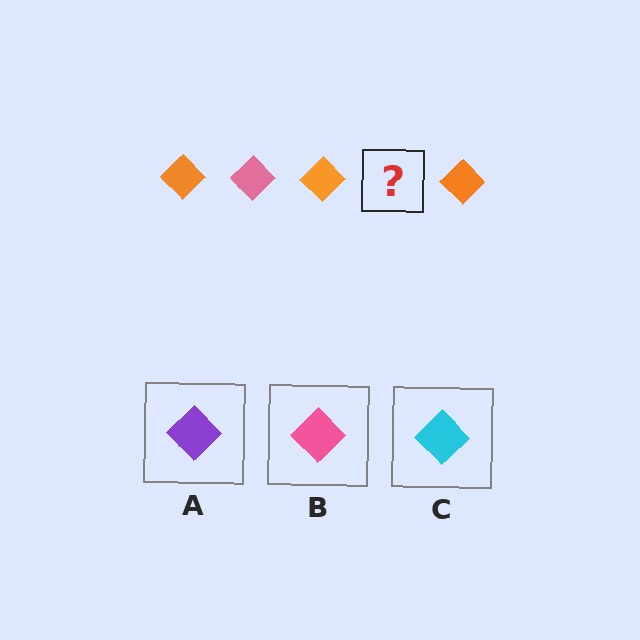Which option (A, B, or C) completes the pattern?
B.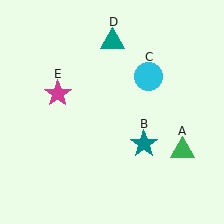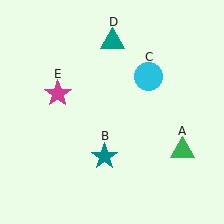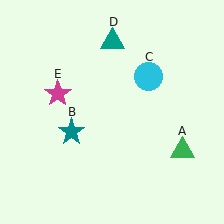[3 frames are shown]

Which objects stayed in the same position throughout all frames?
Green triangle (object A) and cyan circle (object C) and teal triangle (object D) and magenta star (object E) remained stationary.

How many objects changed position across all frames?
1 object changed position: teal star (object B).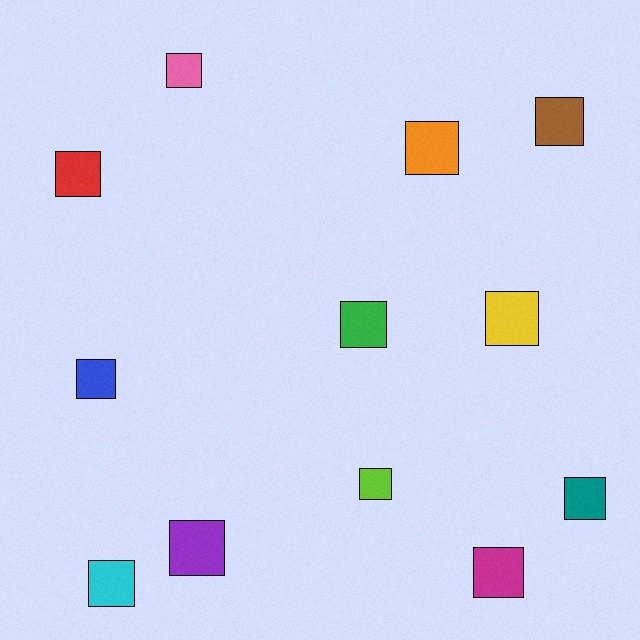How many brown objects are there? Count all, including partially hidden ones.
There is 1 brown object.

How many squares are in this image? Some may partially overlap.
There are 12 squares.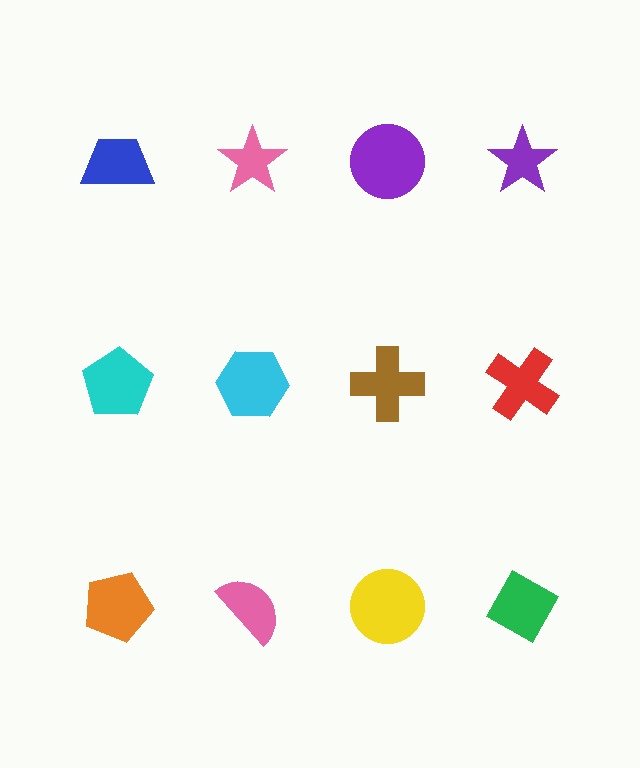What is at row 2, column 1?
A cyan pentagon.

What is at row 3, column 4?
A green diamond.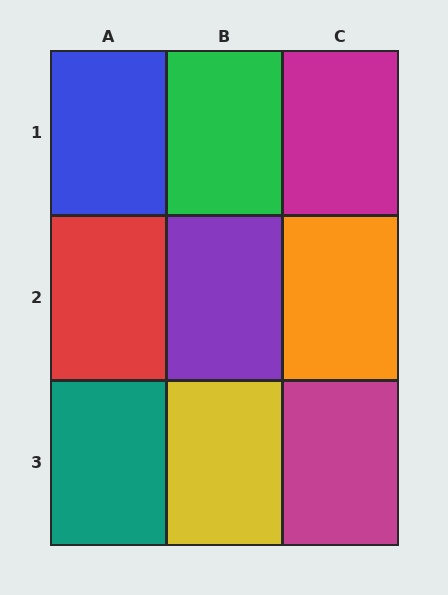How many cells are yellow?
1 cell is yellow.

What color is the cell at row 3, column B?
Yellow.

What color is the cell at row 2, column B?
Purple.